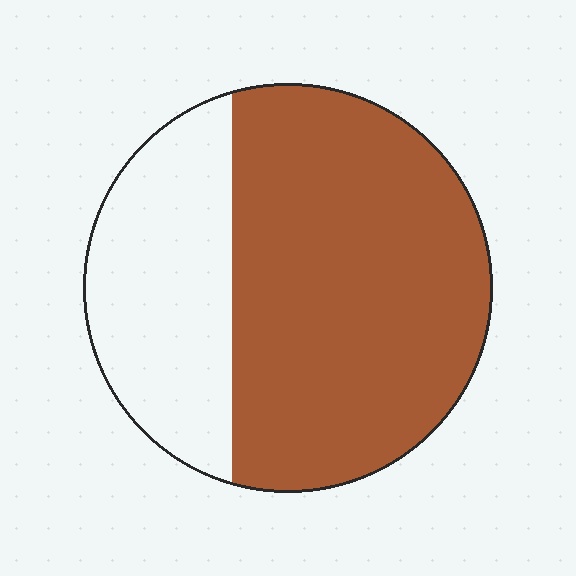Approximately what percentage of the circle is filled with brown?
Approximately 65%.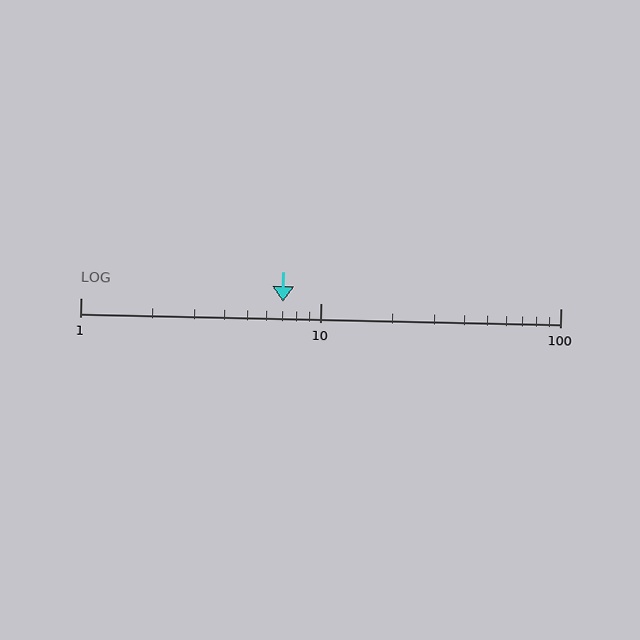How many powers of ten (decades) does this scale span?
The scale spans 2 decades, from 1 to 100.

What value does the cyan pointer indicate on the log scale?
The pointer indicates approximately 7.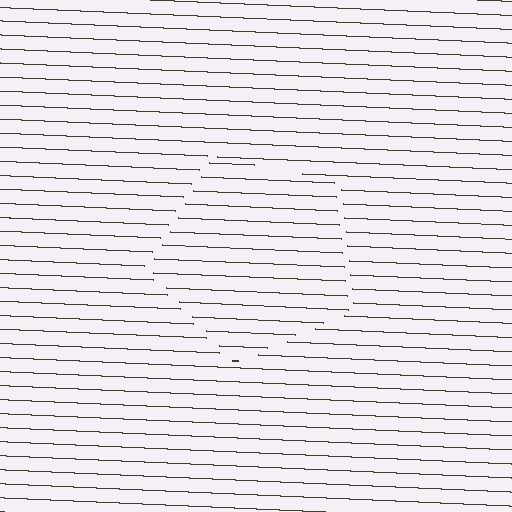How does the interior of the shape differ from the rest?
The interior of the shape contains the same grating, shifted by half a period — the contour is defined by the phase discontinuity where line-ends from the inner and outer gratings abut.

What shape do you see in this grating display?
An illusory pentagon. The interior of the shape contains the same grating, shifted by half a period — the contour is defined by the phase discontinuity where line-ends from the inner and outer gratings abut.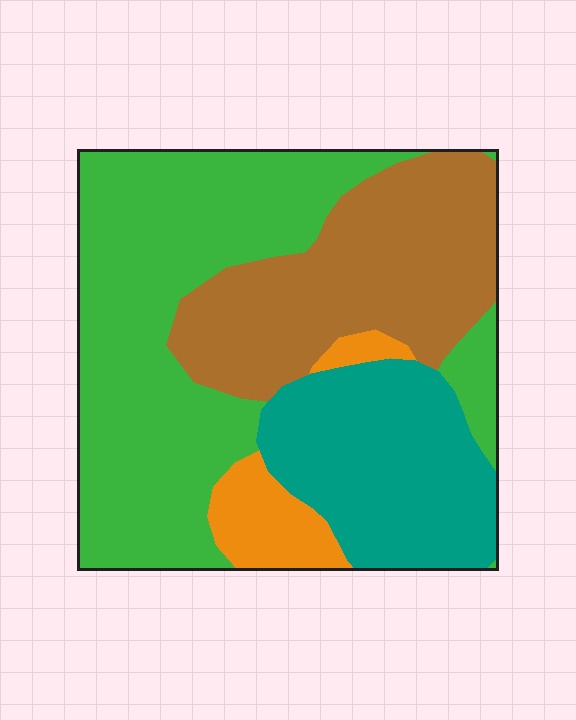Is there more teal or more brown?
Brown.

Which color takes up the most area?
Green, at roughly 45%.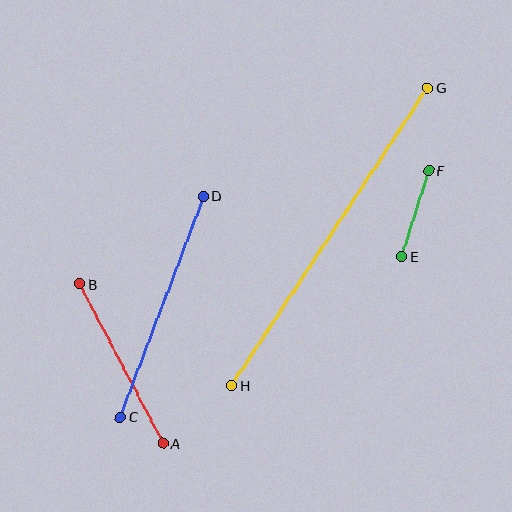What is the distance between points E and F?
The distance is approximately 90 pixels.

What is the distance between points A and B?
The distance is approximately 180 pixels.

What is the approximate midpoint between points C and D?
The midpoint is at approximately (162, 307) pixels.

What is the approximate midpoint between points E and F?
The midpoint is at approximately (415, 213) pixels.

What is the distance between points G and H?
The distance is approximately 356 pixels.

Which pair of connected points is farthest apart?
Points G and H are farthest apart.